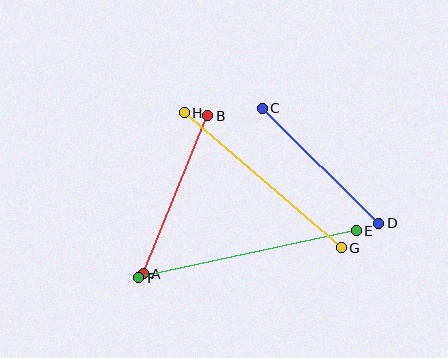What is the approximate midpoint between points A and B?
The midpoint is at approximately (175, 195) pixels.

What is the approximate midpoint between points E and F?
The midpoint is at approximately (248, 254) pixels.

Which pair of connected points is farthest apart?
Points E and F are farthest apart.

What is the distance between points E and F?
The distance is approximately 223 pixels.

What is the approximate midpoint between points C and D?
The midpoint is at approximately (320, 166) pixels.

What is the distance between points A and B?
The distance is approximately 171 pixels.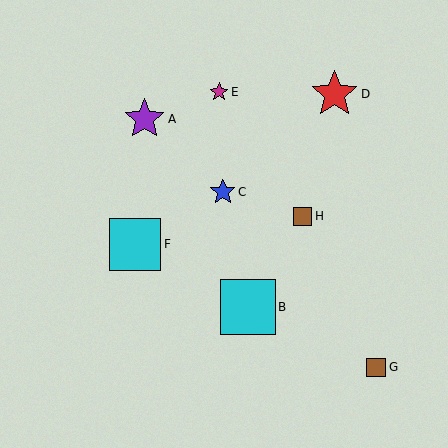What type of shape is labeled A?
Shape A is a purple star.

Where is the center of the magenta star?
The center of the magenta star is at (219, 92).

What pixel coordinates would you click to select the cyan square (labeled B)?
Click at (248, 307) to select the cyan square B.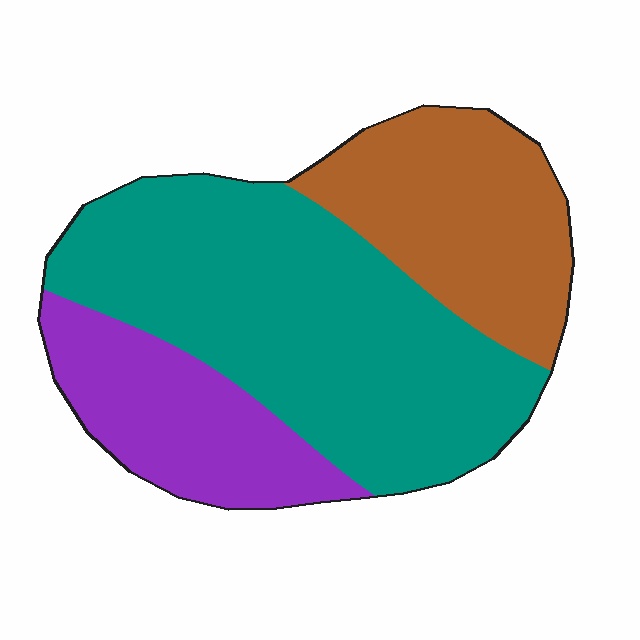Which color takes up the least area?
Purple, at roughly 20%.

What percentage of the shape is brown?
Brown takes up about one quarter (1/4) of the shape.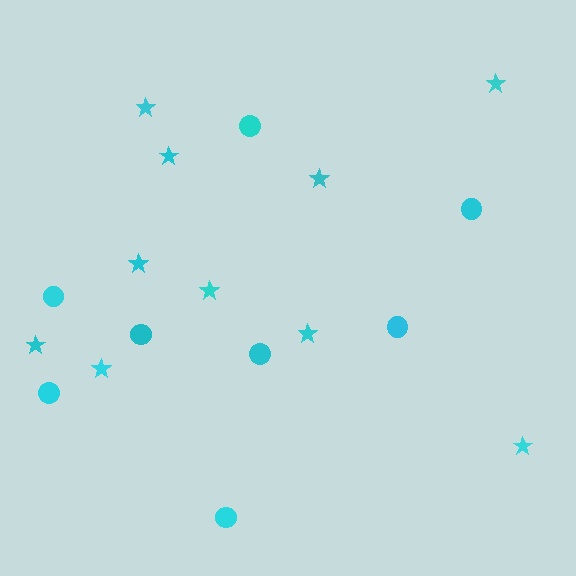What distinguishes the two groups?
There are 2 groups: one group of stars (10) and one group of circles (8).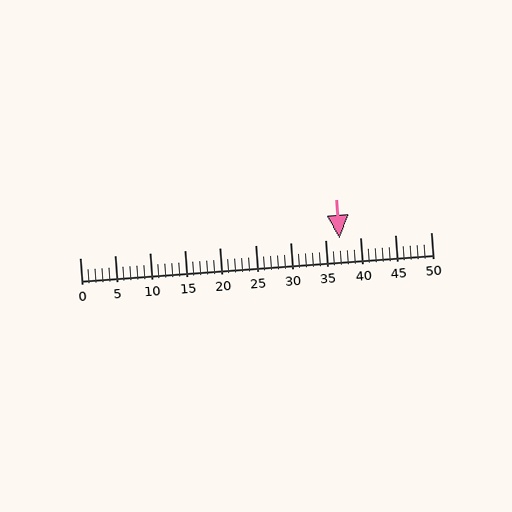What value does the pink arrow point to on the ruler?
The pink arrow points to approximately 37.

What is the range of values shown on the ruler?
The ruler shows values from 0 to 50.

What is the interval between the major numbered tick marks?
The major tick marks are spaced 5 units apart.